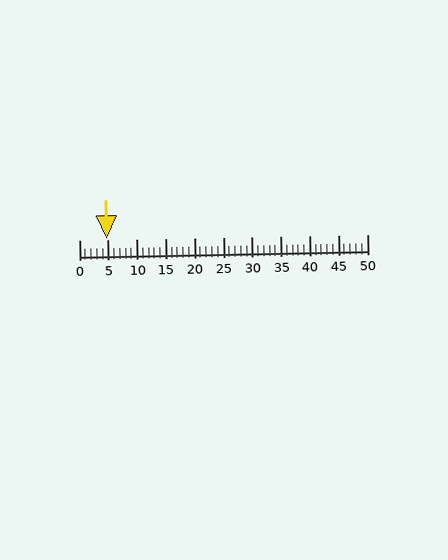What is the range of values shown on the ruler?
The ruler shows values from 0 to 50.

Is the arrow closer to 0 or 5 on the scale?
The arrow is closer to 5.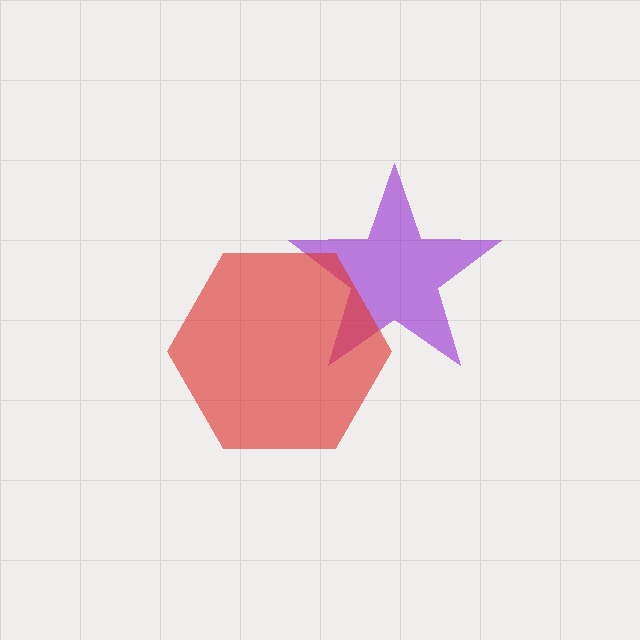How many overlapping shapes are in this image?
There are 2 overlapping shapes in the image.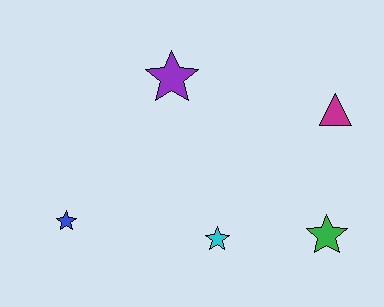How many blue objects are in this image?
There is 1 blue object.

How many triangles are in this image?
There is 1 triangle.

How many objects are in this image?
There are 5 objects.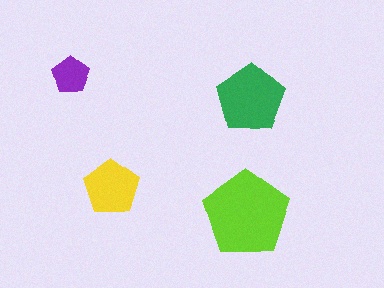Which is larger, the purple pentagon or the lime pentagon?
The lime one.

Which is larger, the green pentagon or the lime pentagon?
The lime one.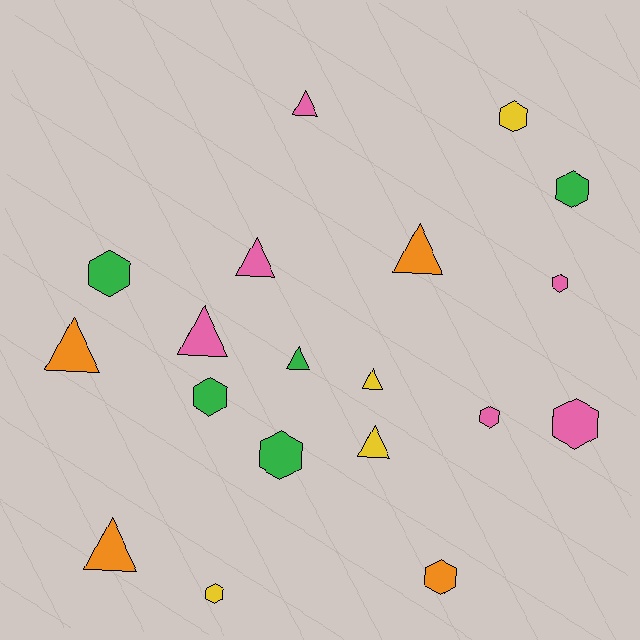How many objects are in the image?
There are 19 objects.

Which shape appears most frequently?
Hexagon, with 10 objects.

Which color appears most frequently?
Pink, with 6 objects.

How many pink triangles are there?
There are 3 pink triangles.